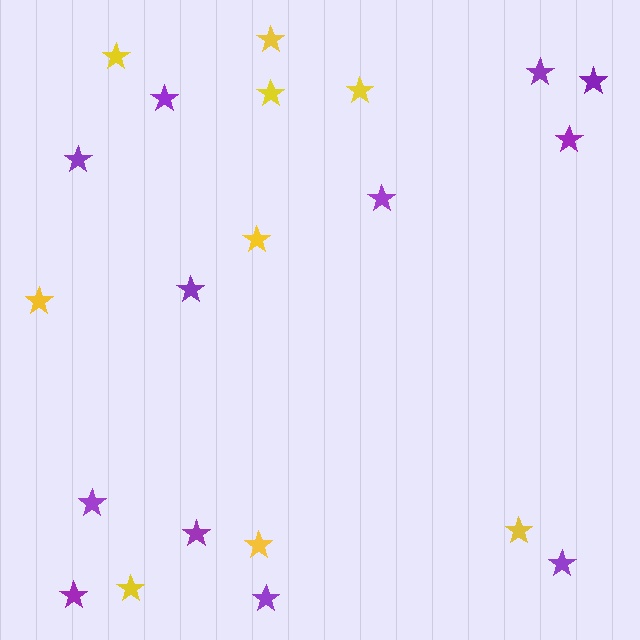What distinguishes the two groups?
There are 2 groups: one group of yellow stars (9) and one group of purple stars (12).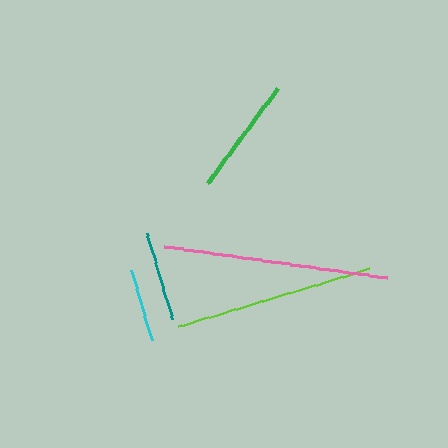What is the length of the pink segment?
The pink segment is approximately 224 pixels long.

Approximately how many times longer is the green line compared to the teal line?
The green line is approximately 1.3 times the length of the teal line.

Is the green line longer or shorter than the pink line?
The pink line is longer than the green line.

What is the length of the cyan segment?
The cyan segment is approximately 74 pixels long.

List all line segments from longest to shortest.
From longest to shortest: pink, lime, green, teal, cyan.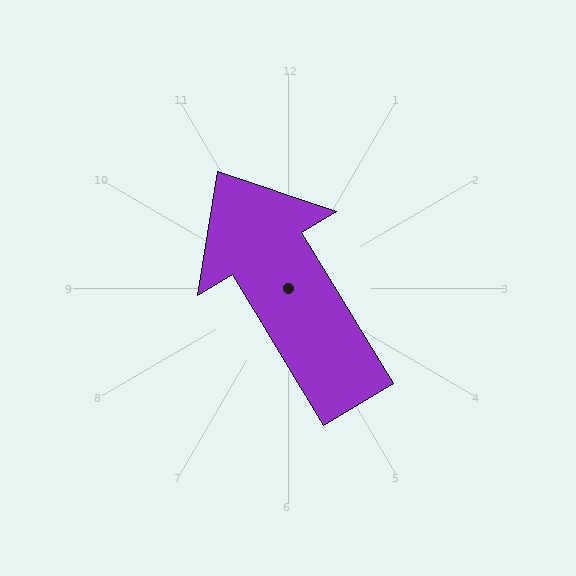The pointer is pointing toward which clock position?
Roughly 11 o'clock.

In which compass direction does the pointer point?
Northwest.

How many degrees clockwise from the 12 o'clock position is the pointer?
Approximately 329 degrees.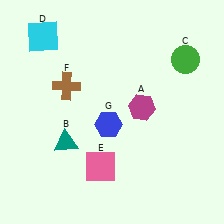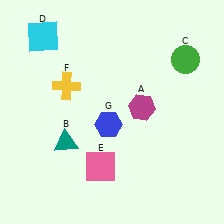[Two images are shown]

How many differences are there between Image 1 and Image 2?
There is 1 difference between the two images.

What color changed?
The cross (F) changed from brown in Image 1 to yellow in Image 2.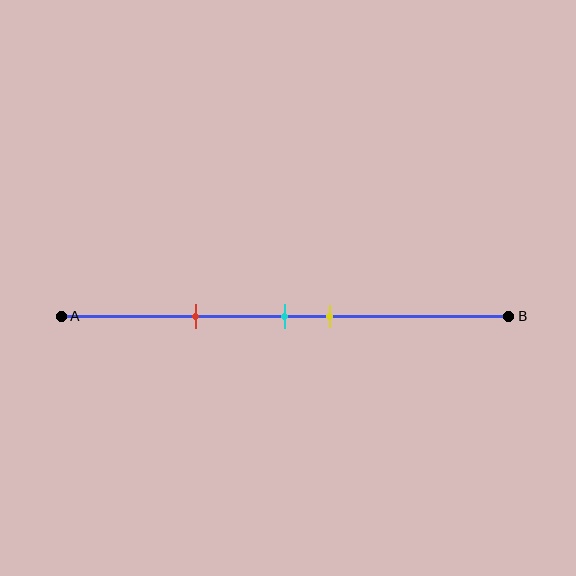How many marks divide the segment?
There are 3 marks dividing the segment.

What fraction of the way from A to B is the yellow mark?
The yellow mark is approximately 60% (0.6) of the way from A to B.